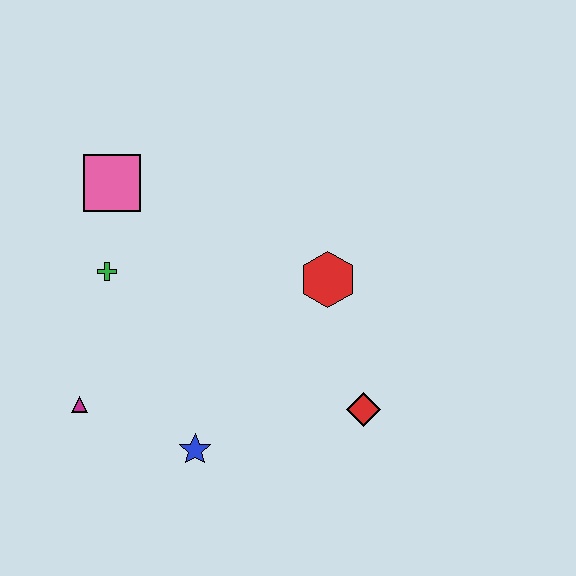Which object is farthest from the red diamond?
The pink square is farthest from the red diamond.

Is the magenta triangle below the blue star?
No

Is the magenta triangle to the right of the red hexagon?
No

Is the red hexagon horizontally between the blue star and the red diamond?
Yes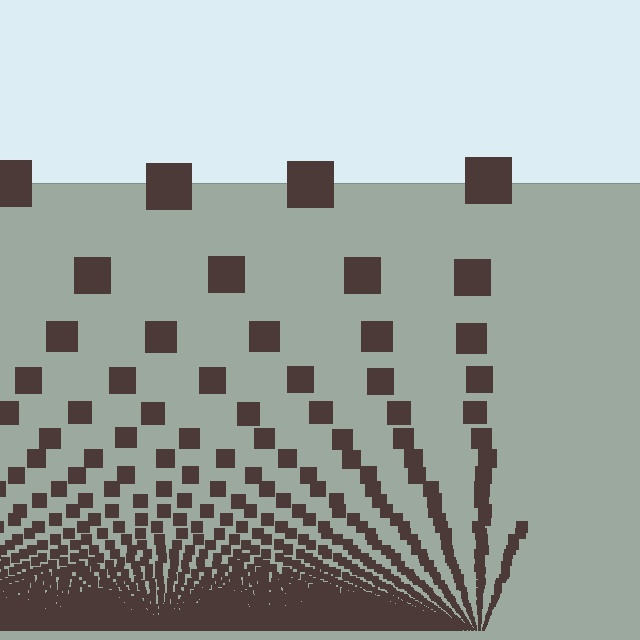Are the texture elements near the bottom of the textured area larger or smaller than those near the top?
Smaller. The gradient is inverted — elements near the bottom are smaller and denser.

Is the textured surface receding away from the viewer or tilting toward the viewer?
The surface appears to tilt toward the viewer. Texture elements get larger and sparser toward the top.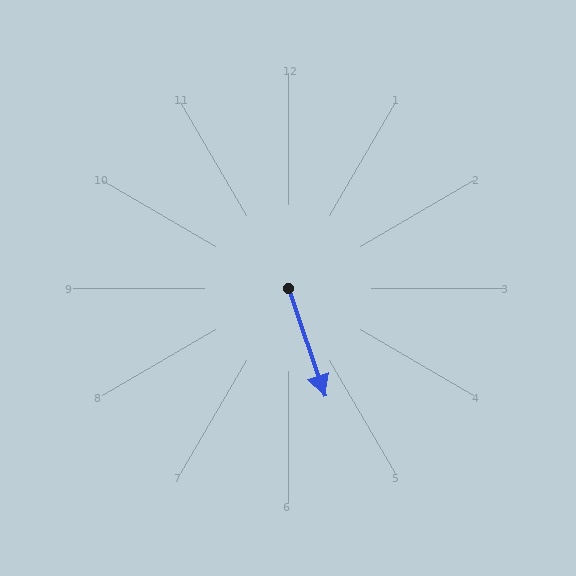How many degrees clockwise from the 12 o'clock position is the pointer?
Approximately 161 degrees.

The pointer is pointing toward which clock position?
Roughly 5 o'clock.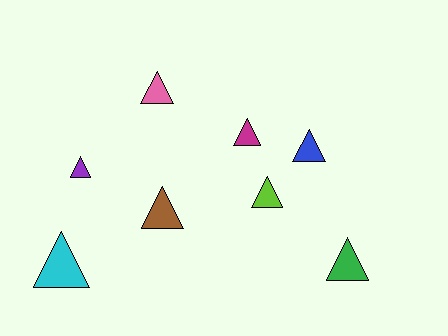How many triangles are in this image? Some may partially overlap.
There are 8 triangles.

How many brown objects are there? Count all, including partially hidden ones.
There is 1 brown object.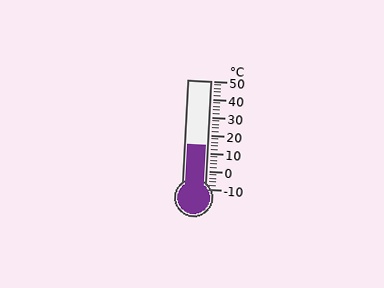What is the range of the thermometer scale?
The thermometer scale ranges from -10°C to 50°C.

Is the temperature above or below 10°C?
The temperature is above 10°C.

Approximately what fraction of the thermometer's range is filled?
The thermometer is filled to approximately 40% of its range.